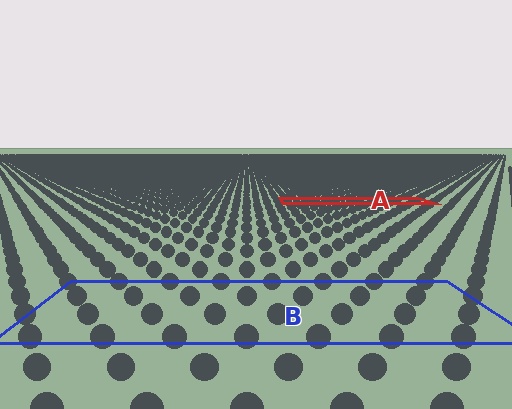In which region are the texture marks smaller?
The texture marks are smaller in region A, because it is farther away.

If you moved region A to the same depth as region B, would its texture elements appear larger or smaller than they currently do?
They would appear larger. At a closer depth, the same texture elements are projected at a bigger on-screen size.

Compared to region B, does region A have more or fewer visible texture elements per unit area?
Region A has more texture elements per unit area — they are packed more densely because it is farther away.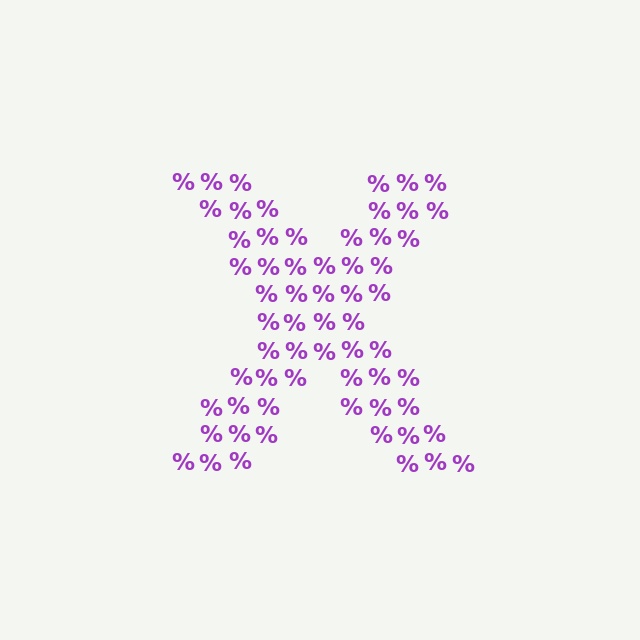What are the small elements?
The small elements are percent signs.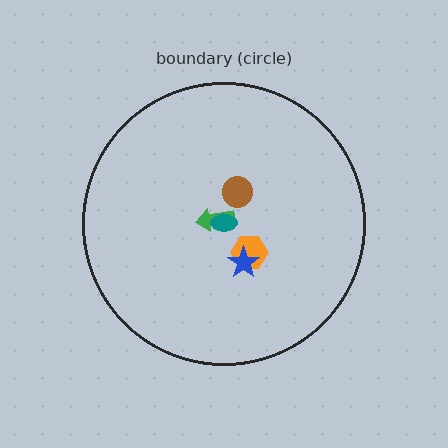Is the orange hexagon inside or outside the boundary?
Inside.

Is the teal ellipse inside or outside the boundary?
Inside.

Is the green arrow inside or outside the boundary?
Inside.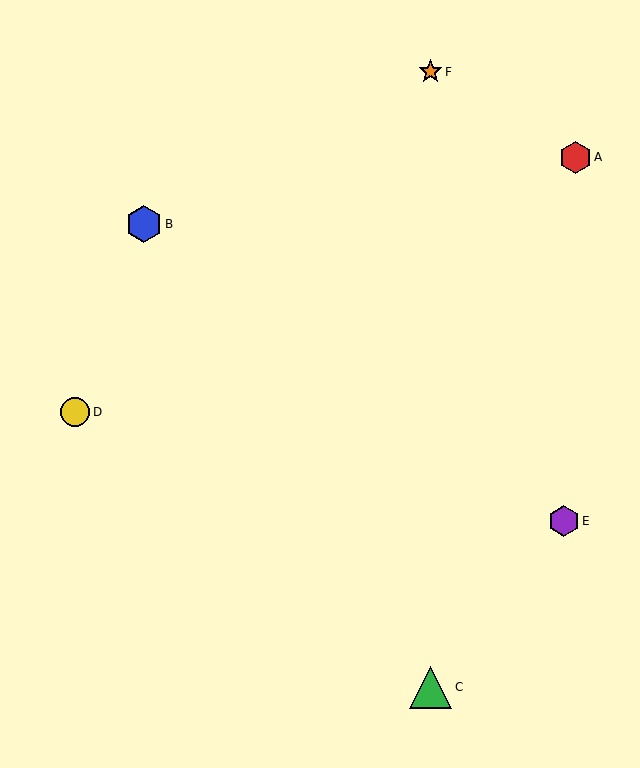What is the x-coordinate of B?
Object B is at x≈144.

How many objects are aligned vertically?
2 objects (C, F) are aligned vertically.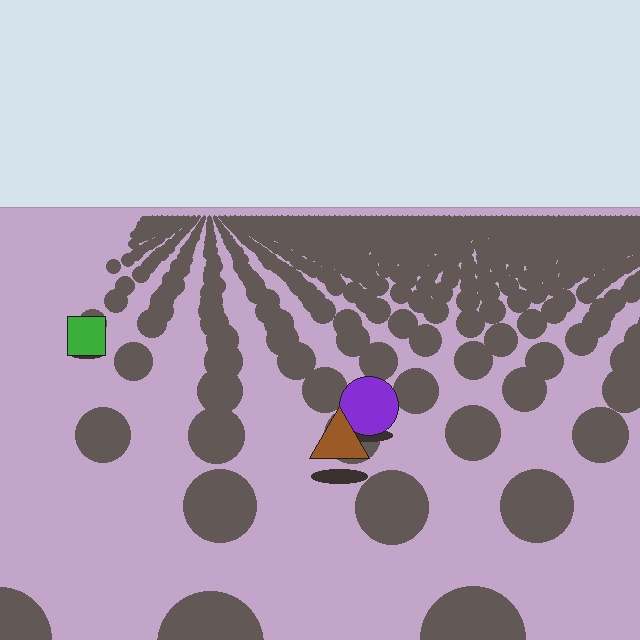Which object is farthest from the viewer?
The green square is farthest from the viewer. It appears smaller and the ground texture around it is denser.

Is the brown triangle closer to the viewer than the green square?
Yes. The brown triangle is closer — you can tell from the texture gradient: the ground texture is coarser near it.